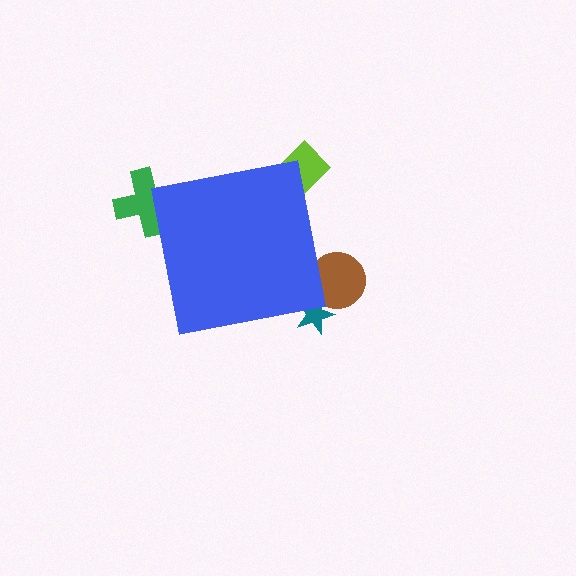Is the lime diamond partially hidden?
Yes, the lime diamond is partially hidden behind the blue square.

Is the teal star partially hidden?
Yes, the teal star is partially hidden behind the blue square.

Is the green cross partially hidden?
Yes, the green cross is partially hidden behind the blue square.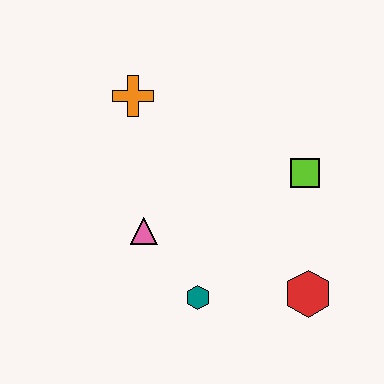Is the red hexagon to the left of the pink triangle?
No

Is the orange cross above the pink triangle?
Yes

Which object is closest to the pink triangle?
The teal hexagon is closest to the pink triangle.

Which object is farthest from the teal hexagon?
The orange cross is farthest from the teal hexagon.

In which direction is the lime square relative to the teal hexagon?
The lime square is above the teal hexagon.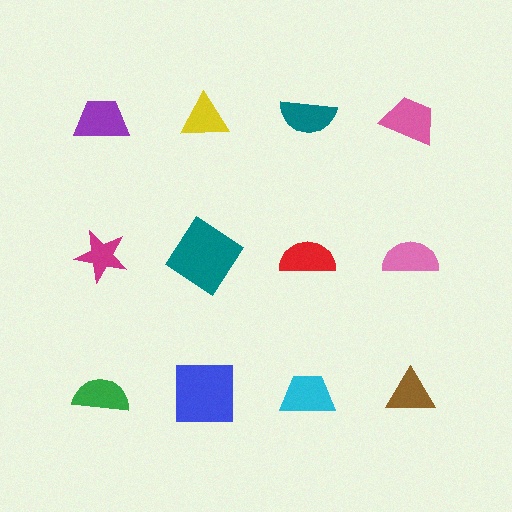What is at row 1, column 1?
A purple trapezoid.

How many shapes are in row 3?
4 shapes.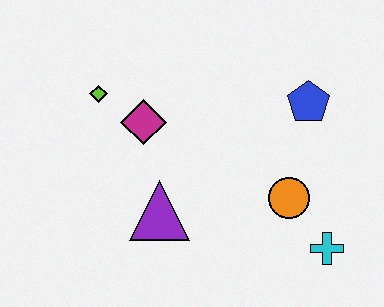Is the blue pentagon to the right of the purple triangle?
Yes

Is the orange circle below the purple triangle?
No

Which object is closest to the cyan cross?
The orange circle is closest to the cyan cross.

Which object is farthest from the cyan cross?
The lime diamond is farthest from the cyan cross.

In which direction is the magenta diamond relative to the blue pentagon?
The magenta diamond is to the left of the blue pentagon.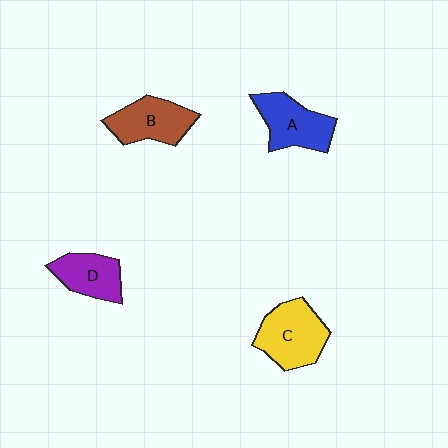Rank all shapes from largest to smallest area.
From largest to smallest: C (yellow), A (blue), B (brown), D (purple).